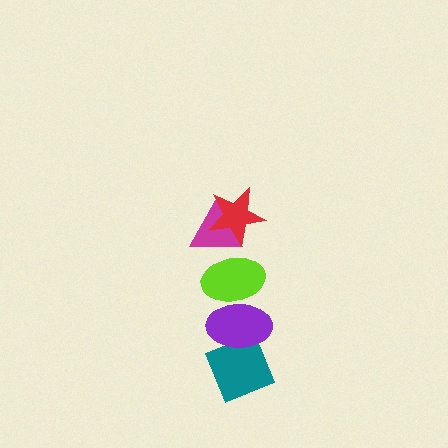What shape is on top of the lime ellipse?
The magenta triangle is on top of the lime ellipse.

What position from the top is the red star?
The red star is 1st from the top.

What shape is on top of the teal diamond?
The purple ellipse is on top of the teal diamond.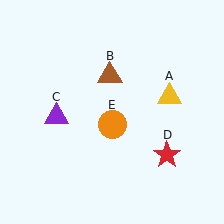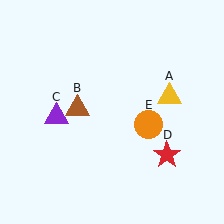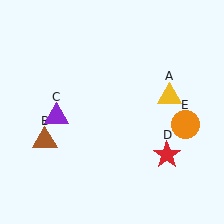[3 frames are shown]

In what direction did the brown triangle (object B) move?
The brown triangle (object B) moved down and to the left.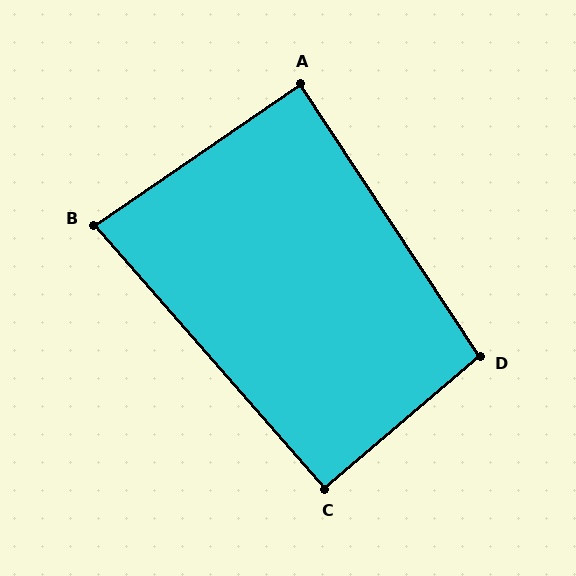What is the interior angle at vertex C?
Approximately 91 degrees (approximately right).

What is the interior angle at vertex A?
Approximately 89 degrees (approximately right).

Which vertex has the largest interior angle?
D, at approximately 97 degrees.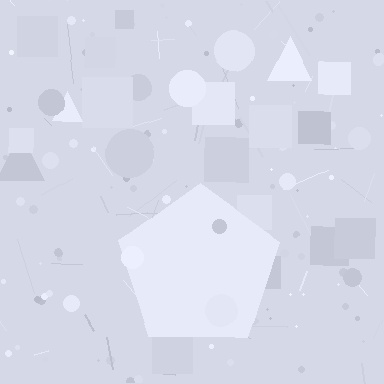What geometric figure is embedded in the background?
A pentagon is embedded in the background.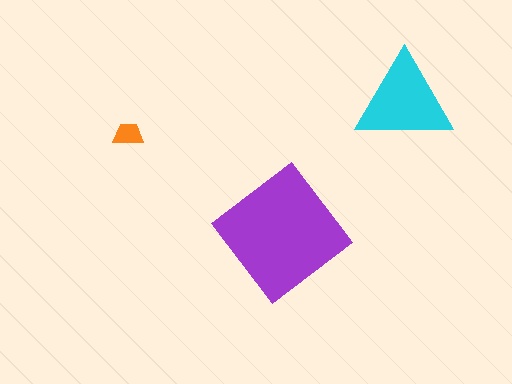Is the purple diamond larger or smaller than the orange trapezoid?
Larger.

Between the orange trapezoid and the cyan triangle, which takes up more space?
The cyan triangle.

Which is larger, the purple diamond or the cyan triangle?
The purple diamond.